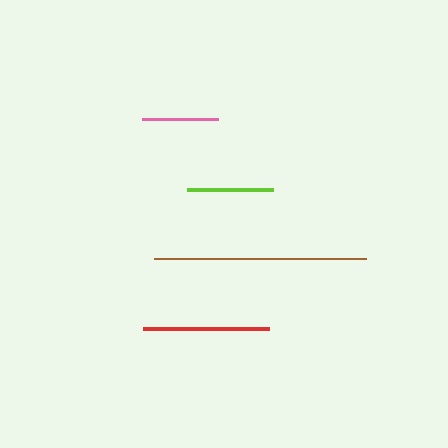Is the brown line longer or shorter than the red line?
The brown line is longer than the red line.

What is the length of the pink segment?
The pink segment is approximately 75 pixels long.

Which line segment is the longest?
The brown line is the longest at approximately 212 pixels.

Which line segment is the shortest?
The pink line is the shortest at approximately 75 pixels.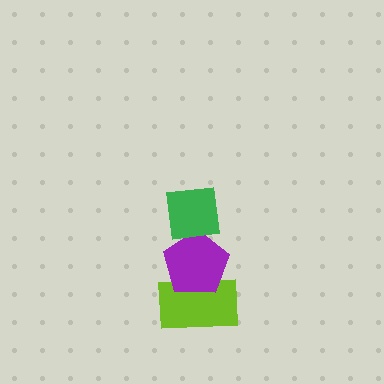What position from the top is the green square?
The green square is 1st from the top.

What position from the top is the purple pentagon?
The purple pentagon is 2nd from the top.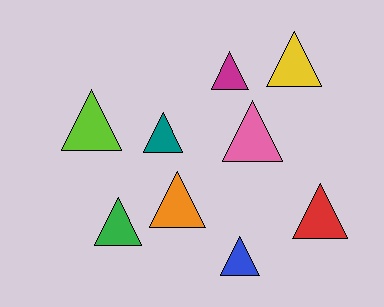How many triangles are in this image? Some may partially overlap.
There are 9 triangles.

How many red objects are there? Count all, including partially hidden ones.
There is 1 red object.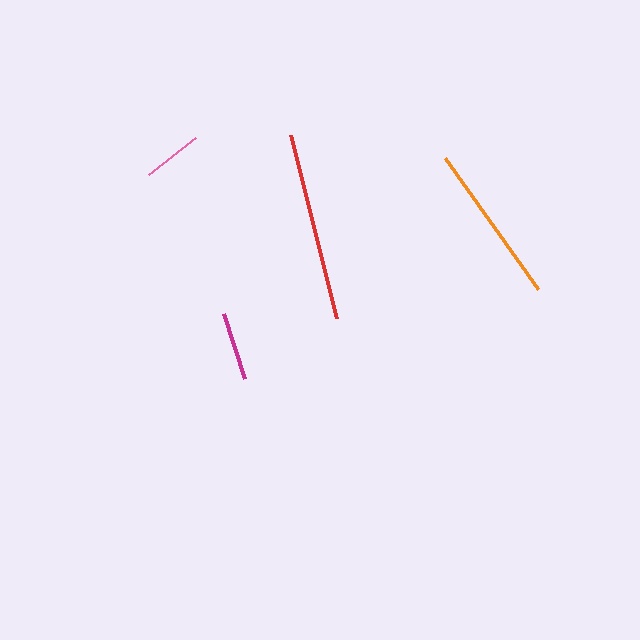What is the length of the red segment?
The red segment is approximately 188 pixels long.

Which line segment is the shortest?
The pink line is the shortest at approximately 60 pixels.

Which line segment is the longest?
The red line is the longest at approximately 188 pixels.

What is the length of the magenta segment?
The magenta segment is approximately 68 pixels long.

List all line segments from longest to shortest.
From longest to shortest: red, orange, magenta, pink.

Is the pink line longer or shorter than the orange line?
The orange line is longer than the pink line.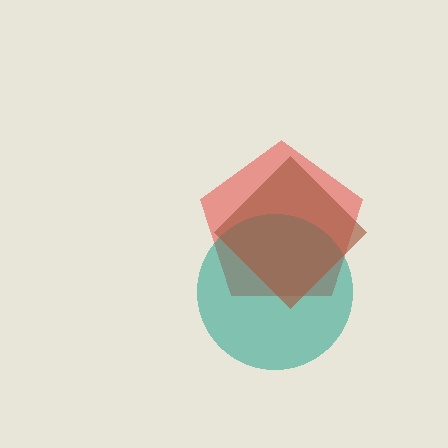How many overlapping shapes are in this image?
There are 3 overlapping shapes in the image.